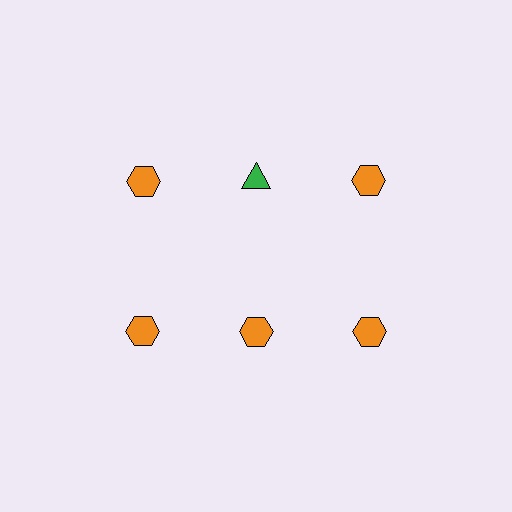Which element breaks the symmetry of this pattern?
The green triangle in the top row, second from left column breaks the symmetry. All other shapes are orange hexagons.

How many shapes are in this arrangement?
There are 6 shapes arranged in a grid pattern.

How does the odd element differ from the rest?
It differs in both color (green instead of orange) and shape (triangle instead of hexagon).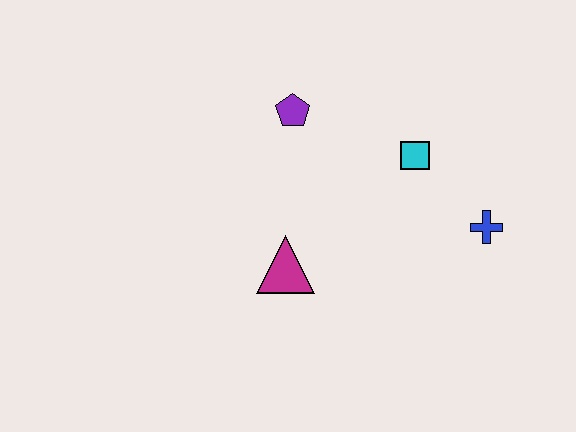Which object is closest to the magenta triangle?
The purple pentagon is closest to the magenta triangle.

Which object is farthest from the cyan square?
The magenta triangle is farthest from the cyan square.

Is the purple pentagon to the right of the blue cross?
No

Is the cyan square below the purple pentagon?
Yes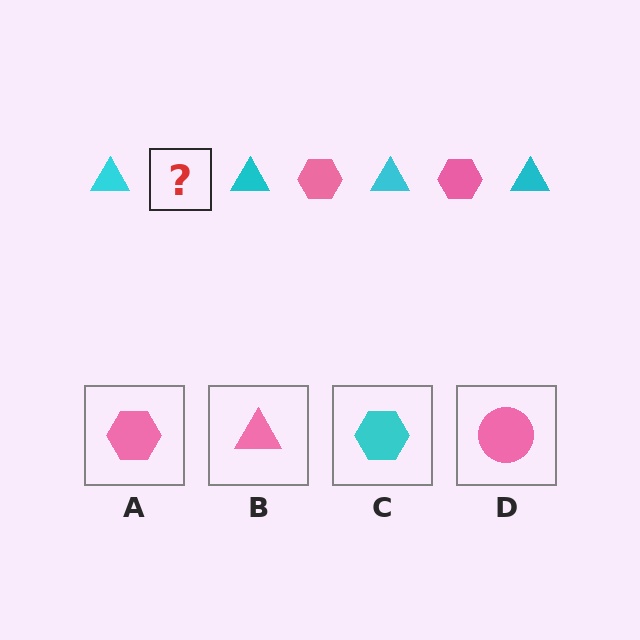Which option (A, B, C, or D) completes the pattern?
A.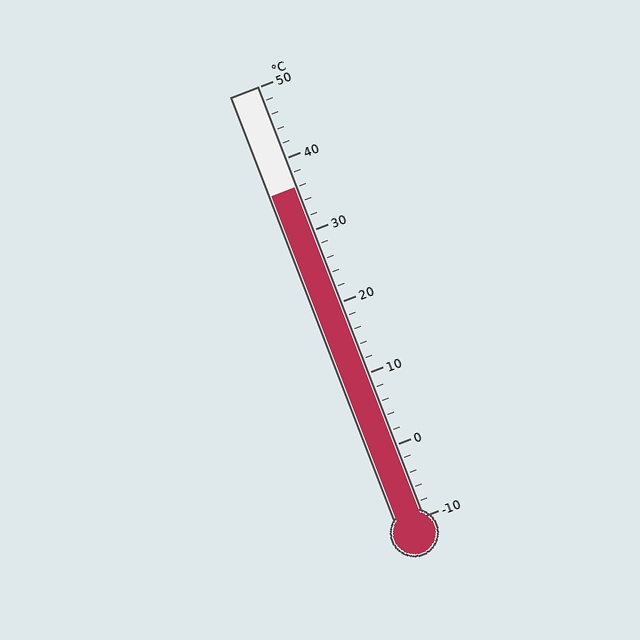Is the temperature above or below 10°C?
The temperature is above 10°C.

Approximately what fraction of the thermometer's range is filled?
The thermometer is filled to approximately 75% of its range.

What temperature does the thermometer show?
The thermometer shows approximately 36°C.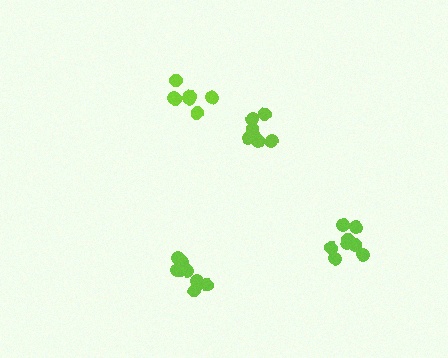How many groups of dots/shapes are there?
There are 4 groups.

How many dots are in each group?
Group 1: 7 dots, Group 2: 9 dots, Group 3: 7 dots, Group 4: 9 dots (32 total).